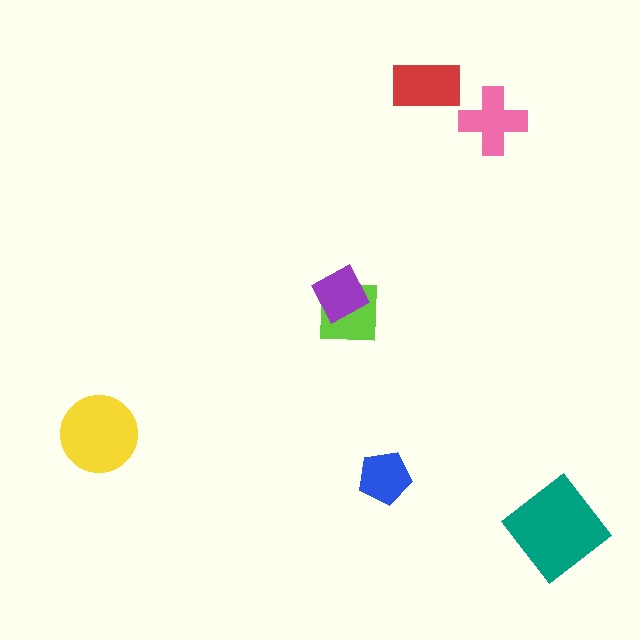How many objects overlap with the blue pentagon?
0 objects overlap with the blue pentagon.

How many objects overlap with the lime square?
1 object overlaps with the lime square.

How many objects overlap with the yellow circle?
0 objects overlap with the yellow circle.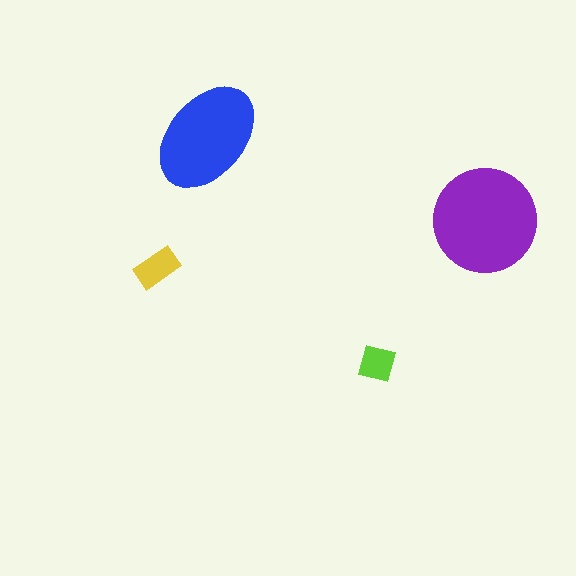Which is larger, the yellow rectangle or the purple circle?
The purple circle.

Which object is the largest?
The purple circle.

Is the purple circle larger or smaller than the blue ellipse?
Larger.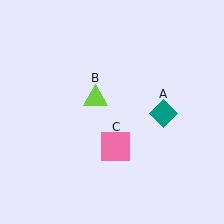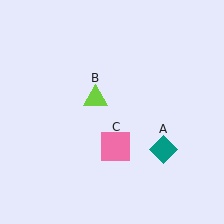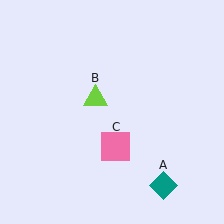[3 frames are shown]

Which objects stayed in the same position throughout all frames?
Lime triangle (object B) and pink square (object C) remained stationary.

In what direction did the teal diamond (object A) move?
The teal diamond (object A) moved down.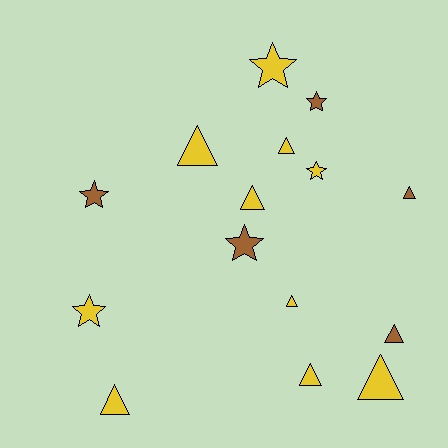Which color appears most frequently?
Yellow, with 10 objects.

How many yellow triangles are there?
There are 7 yellow triangles.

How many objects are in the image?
There are 15 objects.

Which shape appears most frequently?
Triangle, with 9 objects.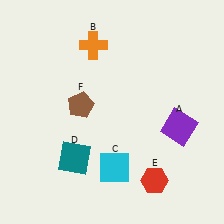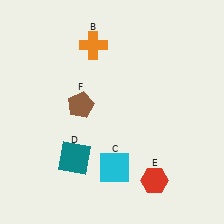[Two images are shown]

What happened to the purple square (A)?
The purple square (A) was removed in Image 2. It was in the bottom-right area of Image 1.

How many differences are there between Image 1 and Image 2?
There is 1 difference between the two images.